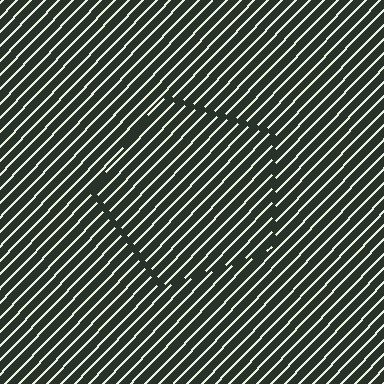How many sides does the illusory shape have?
5 sides — the line-ends trace a pentagon.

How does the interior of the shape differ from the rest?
The interior of the shape contains the same grating, shifted by half a period — the contour is defined by the phase discontinuity where line-ends from the inner and outer gratings abut.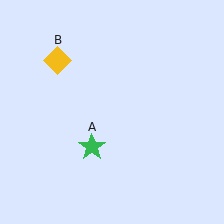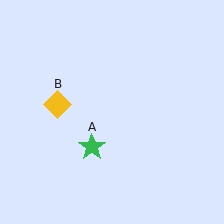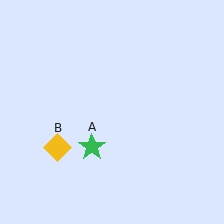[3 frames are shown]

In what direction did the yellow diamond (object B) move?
The yellow diamond (object B) moved down.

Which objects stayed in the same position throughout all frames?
Green star (object A) remained stationary.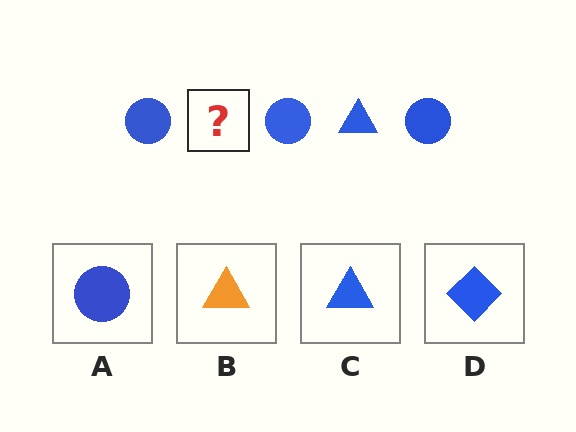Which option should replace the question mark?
Option C.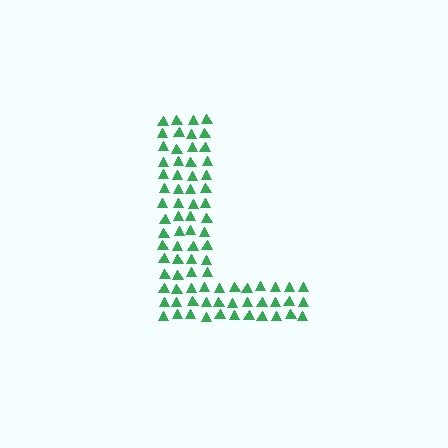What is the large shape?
The large shape is the letter L.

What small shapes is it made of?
It is made of small triangles.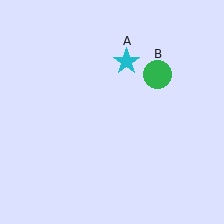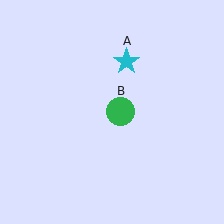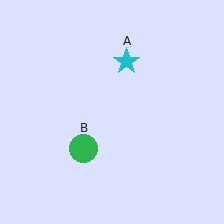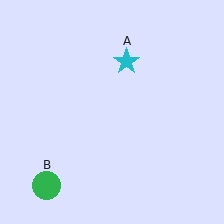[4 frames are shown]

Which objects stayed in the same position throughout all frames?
Cyan star (object A) remained stationary.